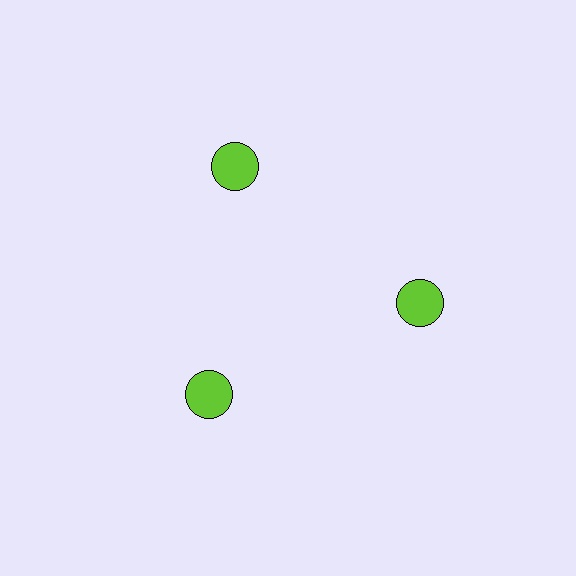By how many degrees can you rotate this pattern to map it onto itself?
The pattern maps onto itself every 120 degrees of rotation.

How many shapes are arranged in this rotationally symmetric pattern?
There are 3 shapes, arranged in 3 groups of 1.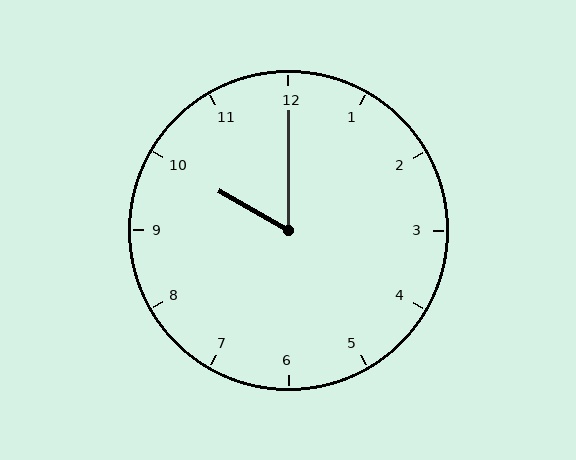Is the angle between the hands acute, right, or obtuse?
It is acute.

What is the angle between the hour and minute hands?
Approximately 60 degrees.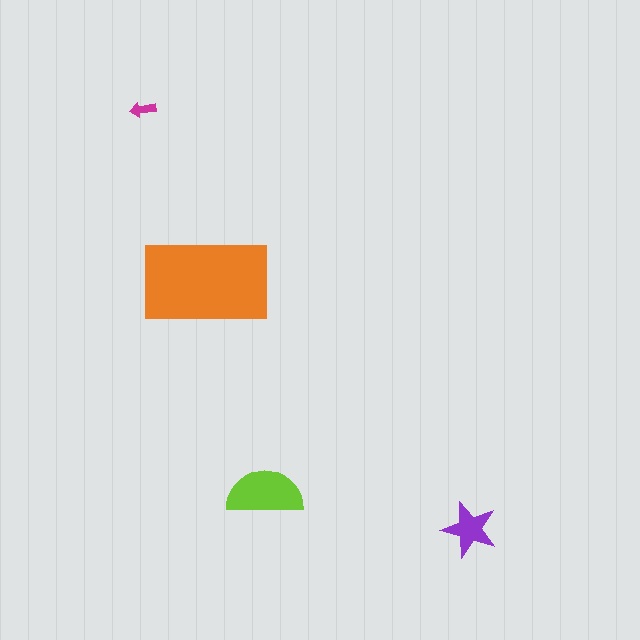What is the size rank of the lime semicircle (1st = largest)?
2nd.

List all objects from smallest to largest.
The magenta arrow, the purple star, the lime semicircle, the orange rectangle.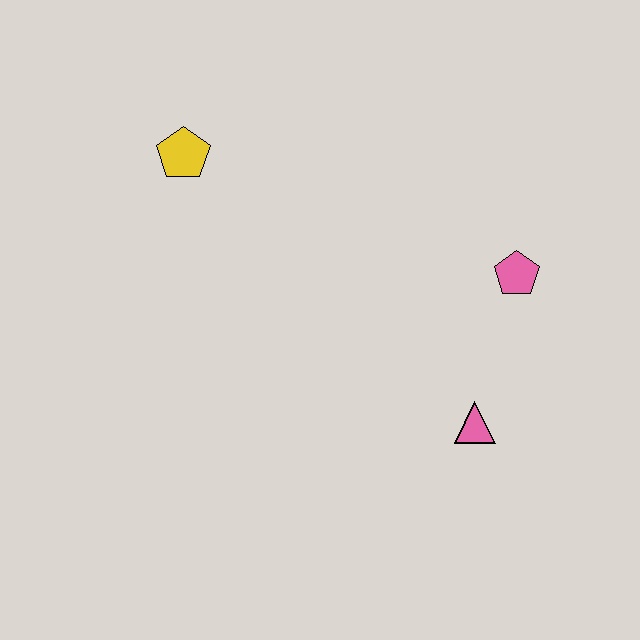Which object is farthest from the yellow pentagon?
The pink triangle is farthest from the yellow pentagon.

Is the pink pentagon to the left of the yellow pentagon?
No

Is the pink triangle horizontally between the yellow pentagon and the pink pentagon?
Yes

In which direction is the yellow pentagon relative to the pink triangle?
The yellow pentagon is to the left of the pink triangle.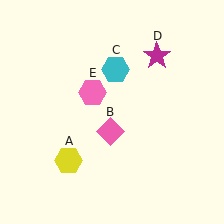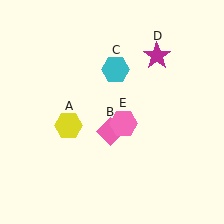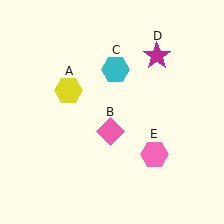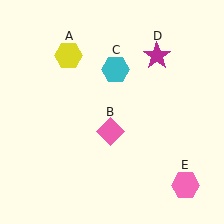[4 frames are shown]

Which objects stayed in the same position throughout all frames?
Pink diamond (object B) and cyan hexagon (object C) and magenta star (object D) remained stationary.